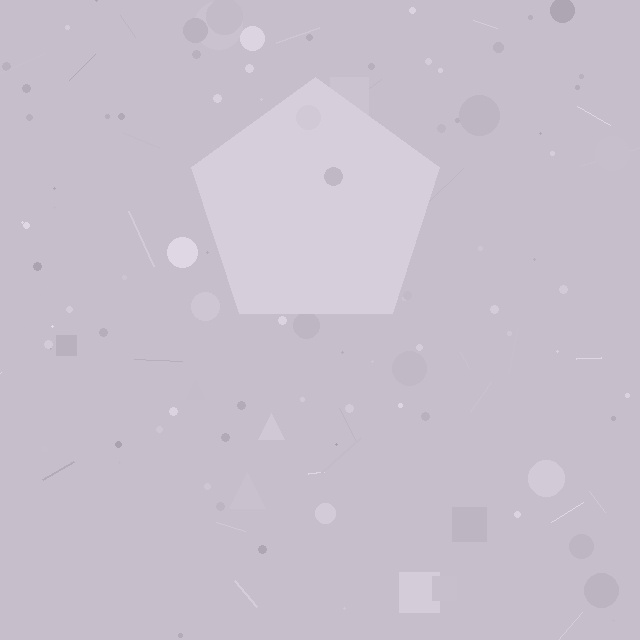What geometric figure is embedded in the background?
A pentagon is embedded in the background.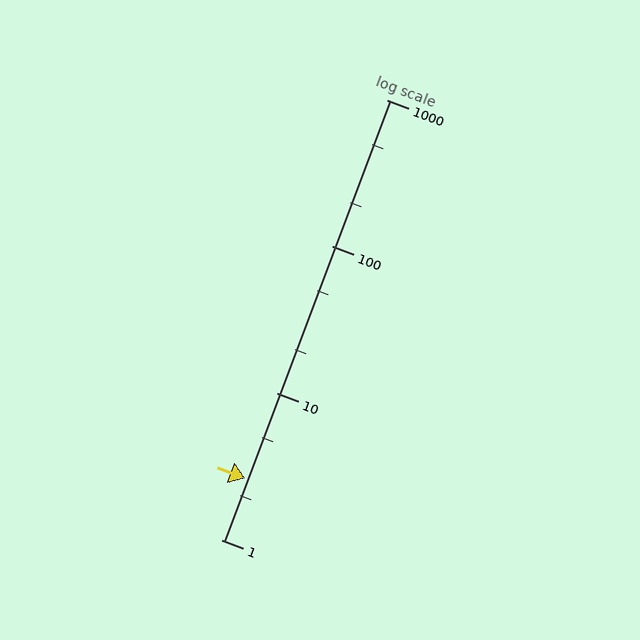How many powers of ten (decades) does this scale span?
The scale spans 3 decades, from 1 to 1000.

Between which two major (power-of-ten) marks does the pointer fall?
The pointer is between 1 and 10.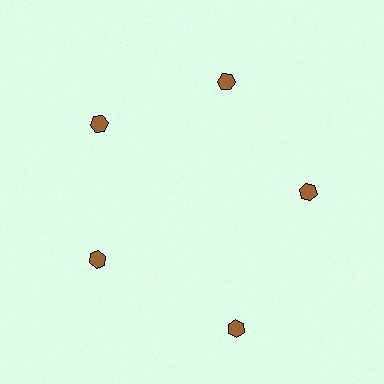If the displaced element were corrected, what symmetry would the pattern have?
It would have 5-fold rotational symmetry — the pattern would map onto itself every 72 degrees.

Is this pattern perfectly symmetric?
No. The 5 brown hexagons are arranged in a ring, but one element near the 5 o'clock position is pushed outward from the center, breaking the 5-fold rotational symmetry.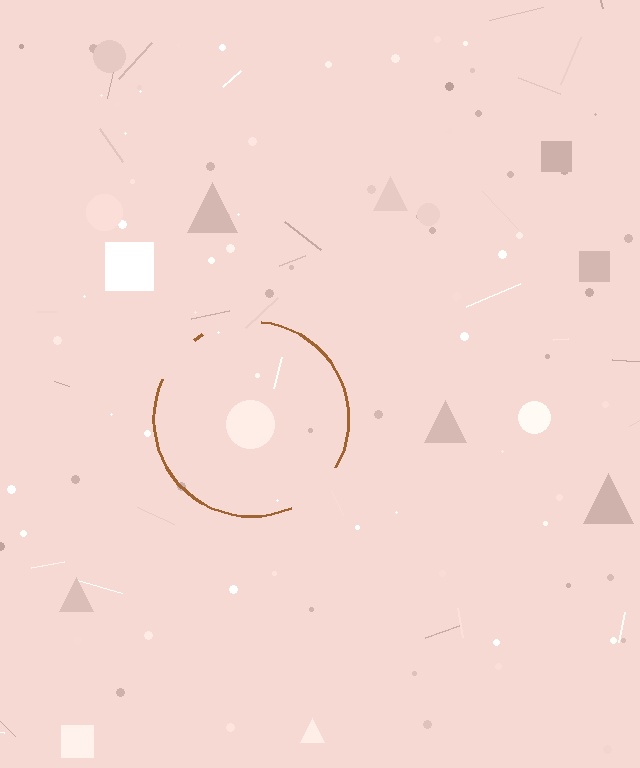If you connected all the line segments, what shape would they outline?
They would outline a circle.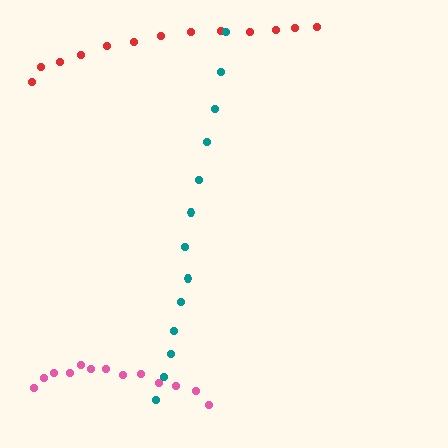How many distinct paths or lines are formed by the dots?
There are 3 distinct paths.